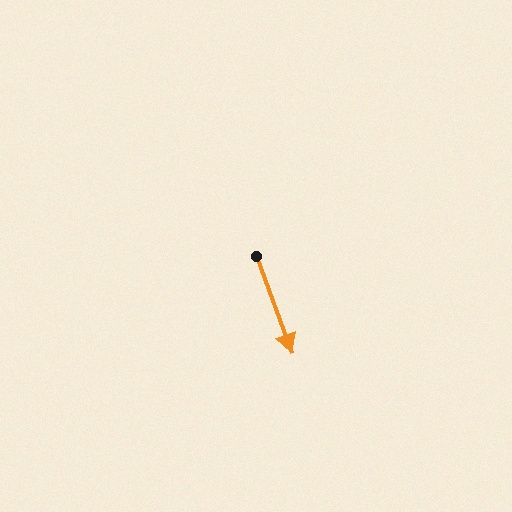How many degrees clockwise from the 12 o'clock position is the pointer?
Approximately 160 degrees.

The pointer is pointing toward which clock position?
Roughly 5 o'clock.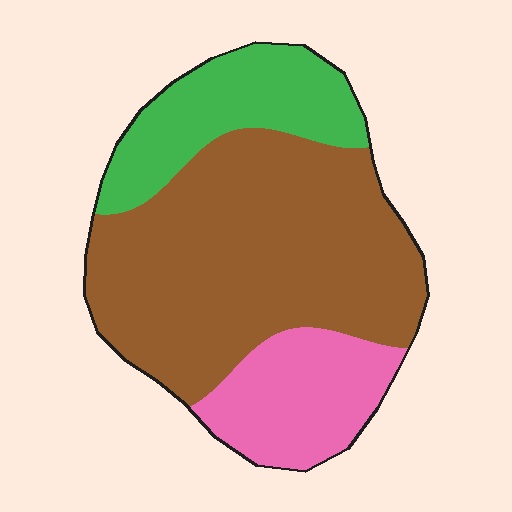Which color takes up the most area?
Brown, at roughly 60%.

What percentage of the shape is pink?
Pink covers 19% of the shape.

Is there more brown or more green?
Brown.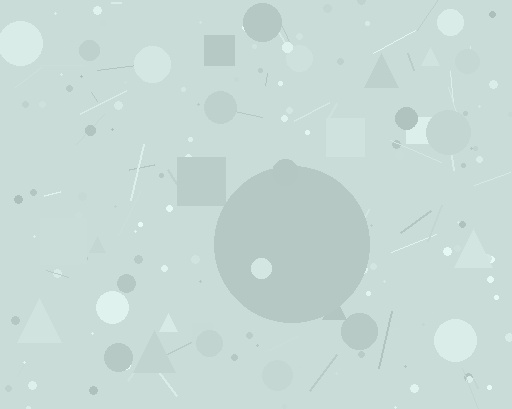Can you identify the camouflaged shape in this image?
The camouflaged shape is a circle.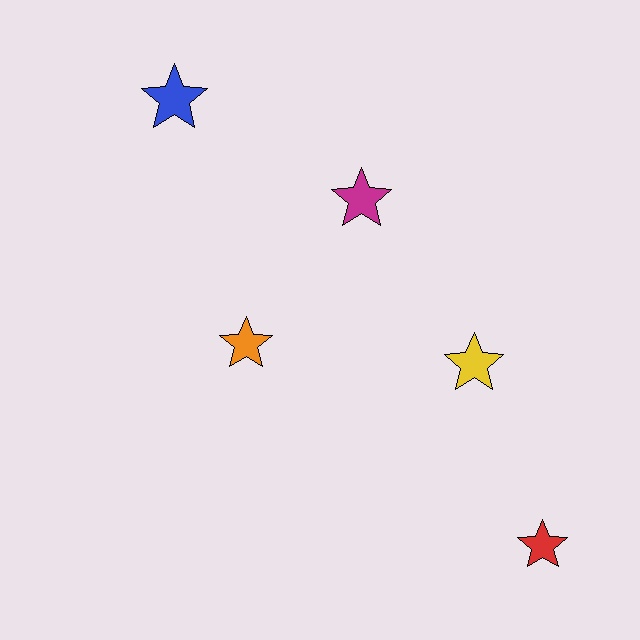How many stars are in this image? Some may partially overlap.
There are 5 stars.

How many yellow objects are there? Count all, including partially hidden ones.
There is 1 yellow object.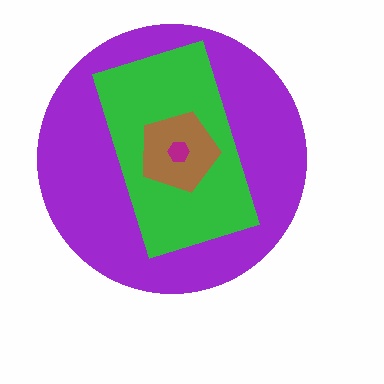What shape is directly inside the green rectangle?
The brown pentagon.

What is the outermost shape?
The purple circle.